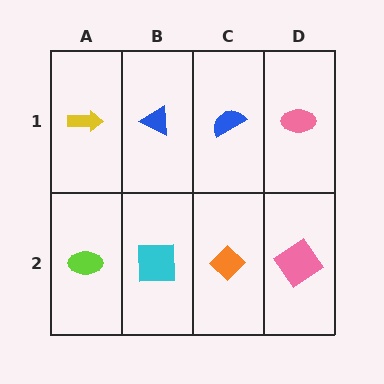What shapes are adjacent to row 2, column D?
A pink ellipse (row 1, column D), an orange diamond (row 2, column C).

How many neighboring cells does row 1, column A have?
2.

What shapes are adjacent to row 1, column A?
A lime ellipse (row 2, column A), a blue triangle (row 1, column B).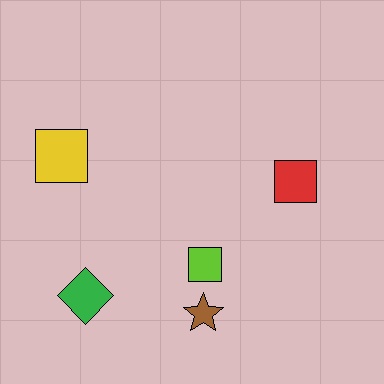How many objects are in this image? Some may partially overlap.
There are 5 objects.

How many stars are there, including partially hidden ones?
There is 1 star.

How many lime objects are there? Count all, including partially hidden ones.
There is 1 lime object.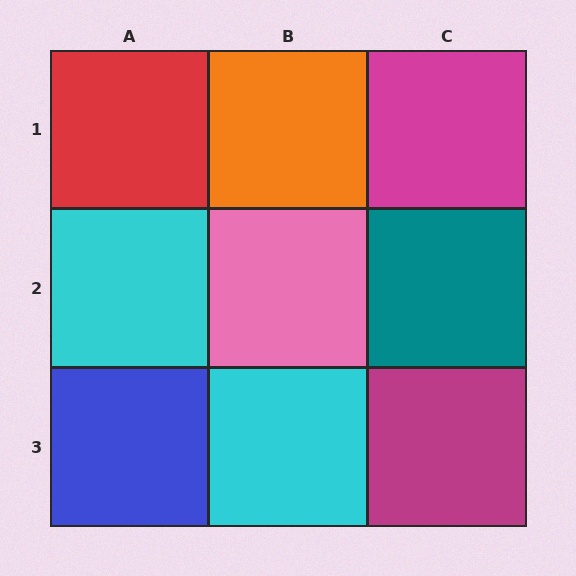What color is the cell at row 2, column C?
Teal.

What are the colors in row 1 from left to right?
Red, orange, magenta.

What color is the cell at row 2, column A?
Cyan.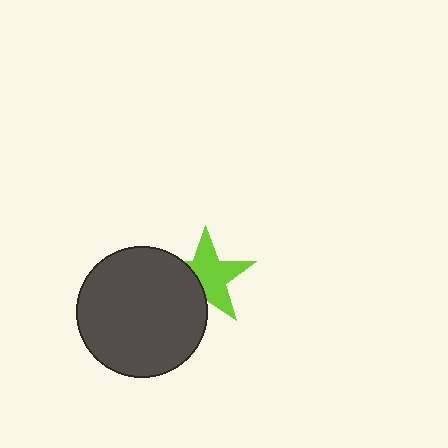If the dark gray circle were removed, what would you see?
You would see the complete lime star.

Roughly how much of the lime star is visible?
Most of it is visible (roughly 65%).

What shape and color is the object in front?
The object in front is a dark gray circle.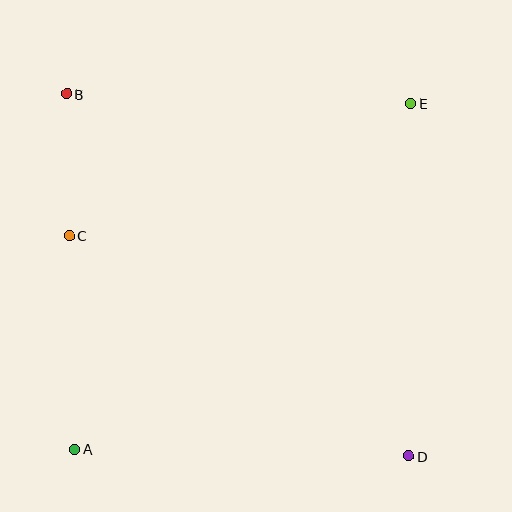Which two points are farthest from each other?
Points B and D are farthest from each other.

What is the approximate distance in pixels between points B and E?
The distance between B and E is approximately 345 pixels.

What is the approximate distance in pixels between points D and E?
The distance between D and E is approximately 353 pixels.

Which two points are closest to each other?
Points B and C are closest to each other.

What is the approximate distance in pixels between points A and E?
The distance between A and E is approximately 482 pixels.